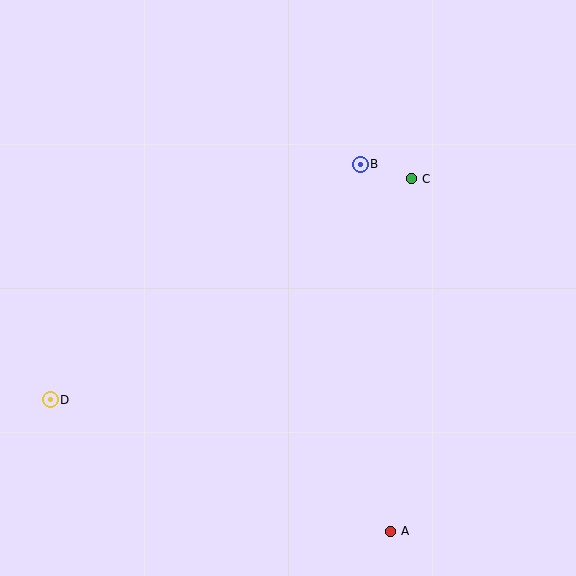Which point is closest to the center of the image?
Point B at (360, 164) is closest to the center.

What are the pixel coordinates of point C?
Point C is at (412, 179).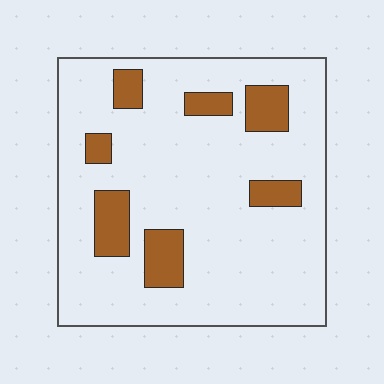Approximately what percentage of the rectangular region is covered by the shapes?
Approximately 15%.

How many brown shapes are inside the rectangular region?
7.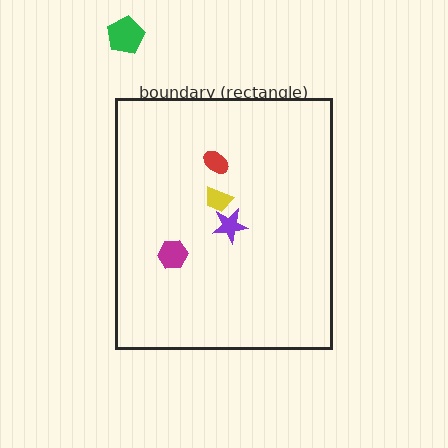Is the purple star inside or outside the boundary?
Inside.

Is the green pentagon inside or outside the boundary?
Outside.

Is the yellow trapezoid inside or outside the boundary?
Inside.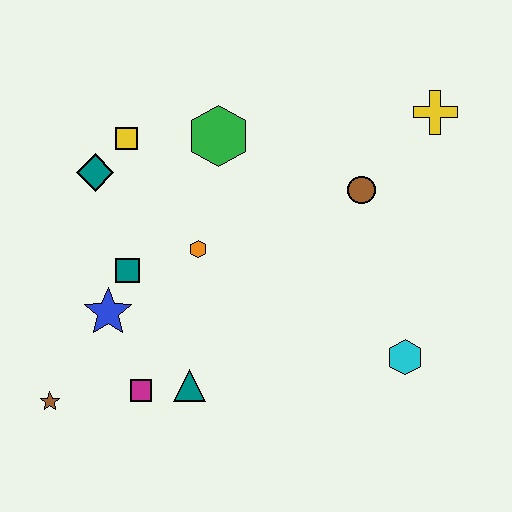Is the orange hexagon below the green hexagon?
Yes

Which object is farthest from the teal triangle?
The yellow cross is farthest from the teal triangle.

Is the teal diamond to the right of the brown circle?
No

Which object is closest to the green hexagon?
The yellow square is closest to the green hexagon.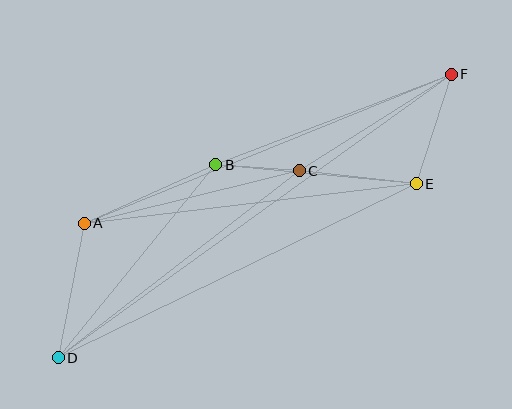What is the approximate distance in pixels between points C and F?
The distance between C and F is approximately 180 pixels.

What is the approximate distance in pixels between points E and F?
The distance between E and F is approximately 115 pixels.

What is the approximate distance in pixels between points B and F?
The distance between B and F is approximately 252 pixels.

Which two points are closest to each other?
Points B and C are closest to each other.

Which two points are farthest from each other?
Points D and F are farthest from each other.